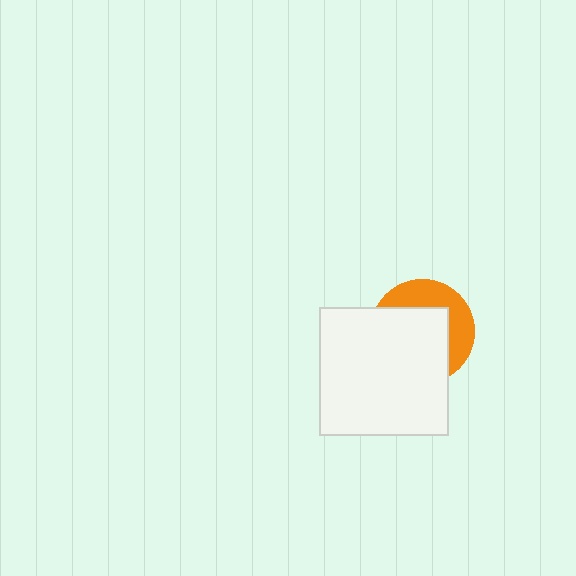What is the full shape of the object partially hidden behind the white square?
The partially hidden object is an orange circle.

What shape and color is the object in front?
The object in front is a white square.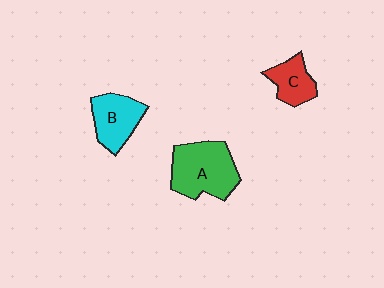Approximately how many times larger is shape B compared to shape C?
Approximately 1.3 times.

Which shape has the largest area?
Shape A (green).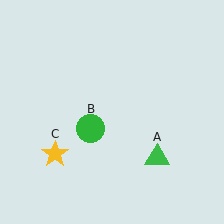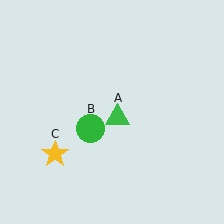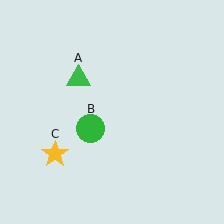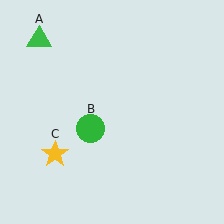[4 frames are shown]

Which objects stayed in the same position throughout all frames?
Green circle (object B) and yellow star (object C) remained stationary.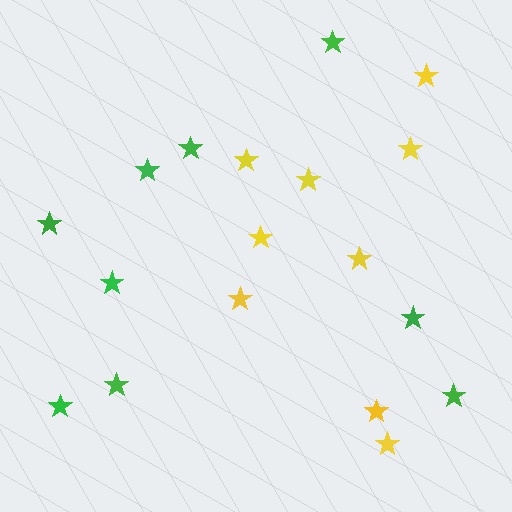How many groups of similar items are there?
There are 2 groups: one group of yellow stars (9) and one group of green stars (9).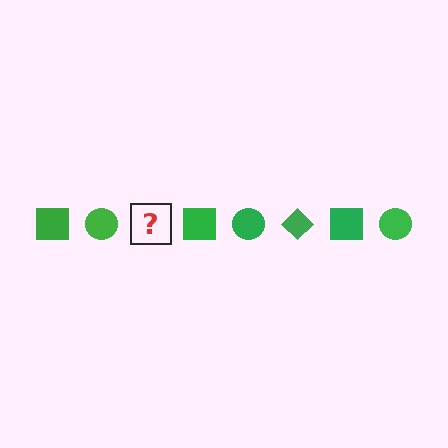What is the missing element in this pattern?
The missing element is a green diamond.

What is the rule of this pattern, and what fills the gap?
The rule is that the pattern cycles through square, circle, diamond shapes in green. The gap should be filled with a green diamond.